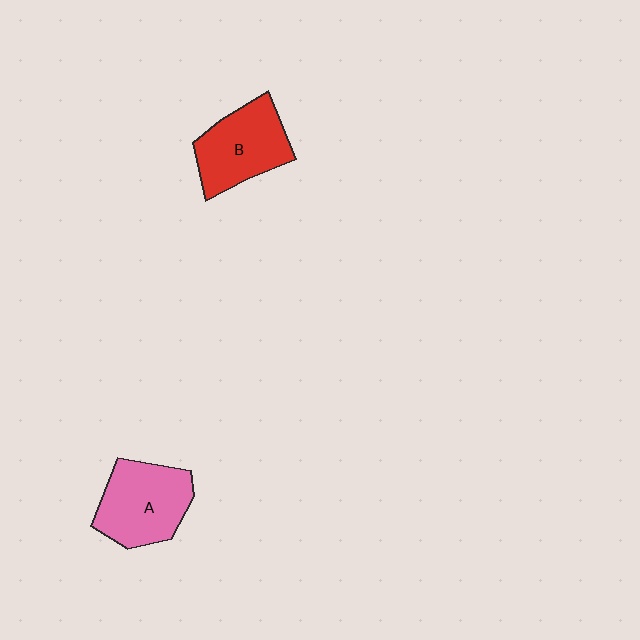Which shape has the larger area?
Shape A (pink).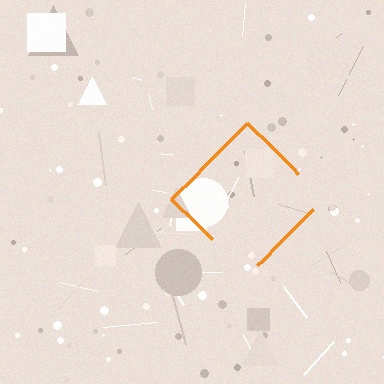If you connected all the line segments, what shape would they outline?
They would outline a diamond.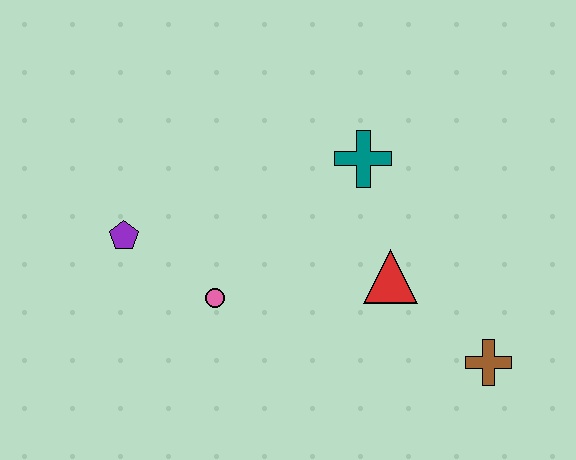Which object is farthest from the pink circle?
The brown cross is farthest from the pink circle.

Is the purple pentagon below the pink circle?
No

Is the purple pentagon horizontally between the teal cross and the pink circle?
No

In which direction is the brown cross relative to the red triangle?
The brown cross is to the right of the red triangle.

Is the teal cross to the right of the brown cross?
No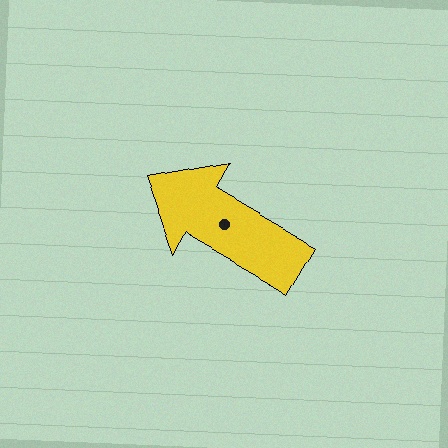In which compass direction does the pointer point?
Northwest.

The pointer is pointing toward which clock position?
Roughly 10 o'clock.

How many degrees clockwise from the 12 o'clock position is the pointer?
Approximately 300 degrees.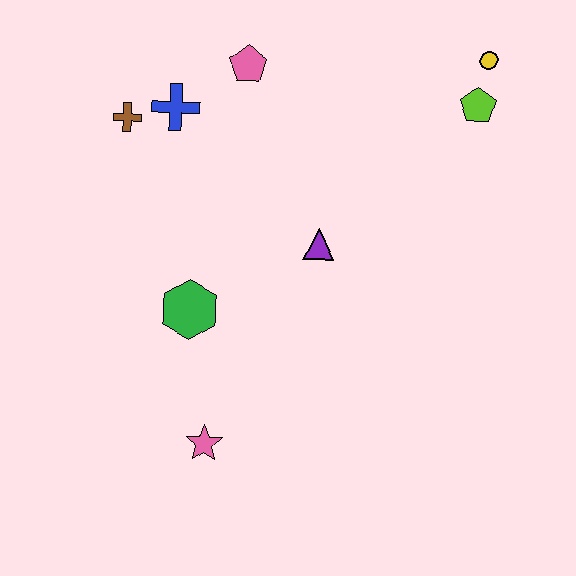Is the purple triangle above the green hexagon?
Yes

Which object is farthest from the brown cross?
The yellow circle is farthest from the brown cross.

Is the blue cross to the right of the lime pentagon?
No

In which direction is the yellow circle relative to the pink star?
The yellow circle is above the pink star.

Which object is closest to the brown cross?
The blue cross is closest to the brown cross.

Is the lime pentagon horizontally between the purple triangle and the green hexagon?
No